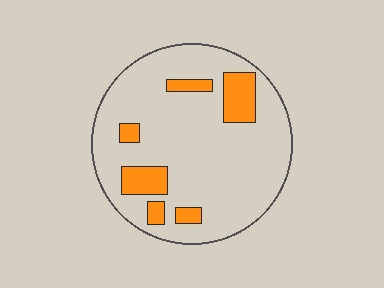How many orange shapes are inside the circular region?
6.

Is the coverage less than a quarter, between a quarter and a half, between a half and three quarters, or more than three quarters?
Less than a quarter.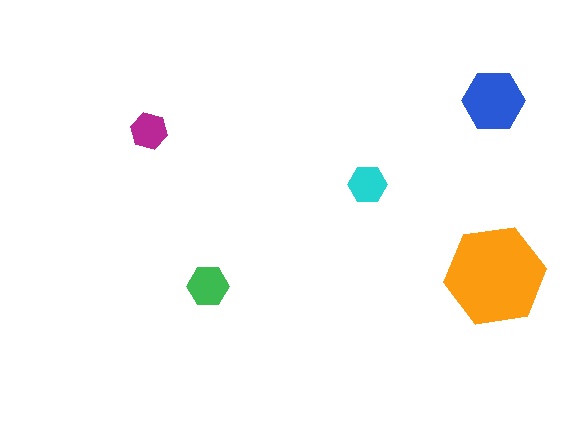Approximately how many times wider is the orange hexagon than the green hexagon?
About 2.5 times wider.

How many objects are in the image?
There are 5 objects in the image.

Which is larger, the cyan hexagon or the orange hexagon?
The orange one.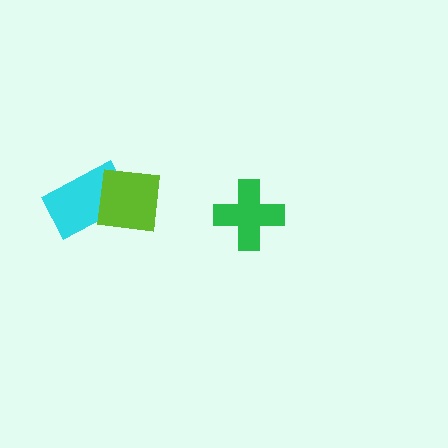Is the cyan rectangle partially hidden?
Yes, it is partially covered by another shape.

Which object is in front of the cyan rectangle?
The lime square is in front of the cyan rectangle.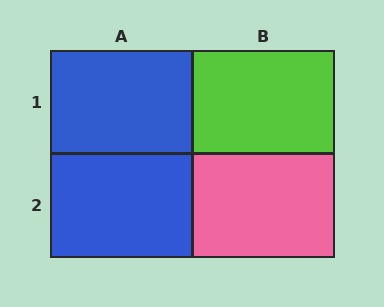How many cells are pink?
1 cell is pink.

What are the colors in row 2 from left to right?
Blue, pink.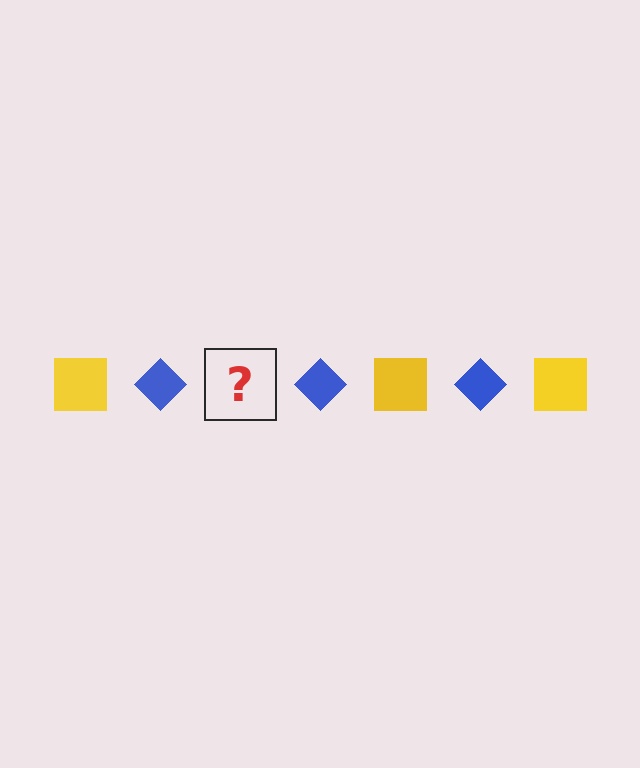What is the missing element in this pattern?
The missing element is a yellow square.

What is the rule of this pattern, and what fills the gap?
The rule is that the pattern alternates between yellow square and blue diamond. The gap should be filled with a yellow square.